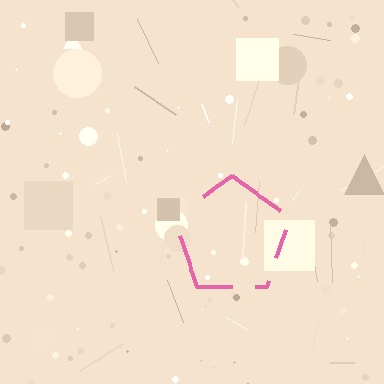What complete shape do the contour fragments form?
The contour fragments form a pentagon.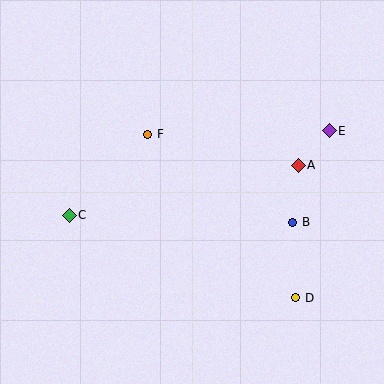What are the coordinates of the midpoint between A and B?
The midpoint between A and B is at (295, 194).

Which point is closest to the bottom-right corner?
Point D is closest to the bottom-right corner.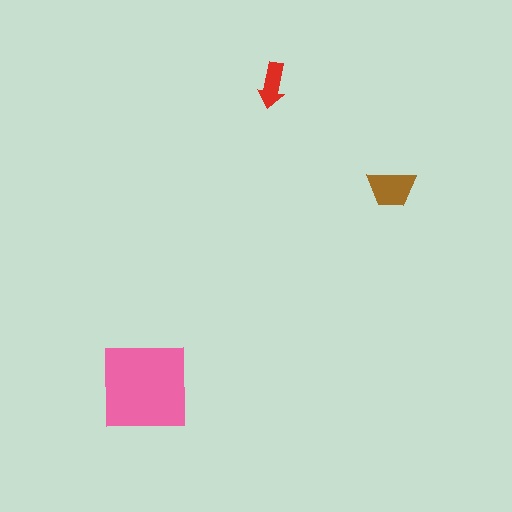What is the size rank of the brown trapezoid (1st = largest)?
2nd.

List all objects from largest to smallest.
The pink square, the brown trapezoid, the red arrow.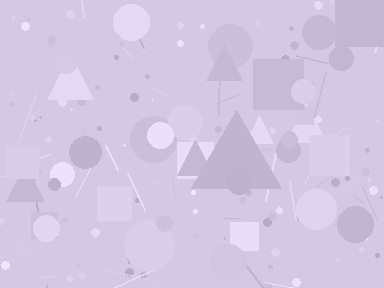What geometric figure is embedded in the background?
A triangle is embedded in the background.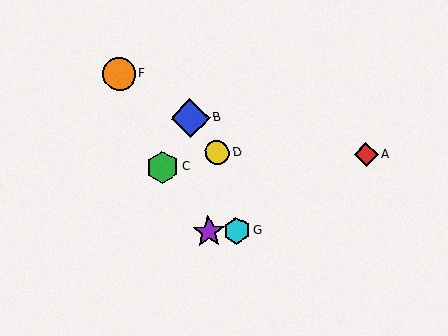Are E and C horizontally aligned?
No, E is at y≈232 and C is at y≈167.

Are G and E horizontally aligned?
Yes, both are at y≈231.